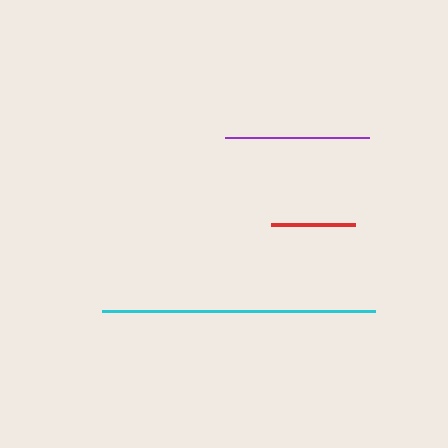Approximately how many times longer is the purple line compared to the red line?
The purple line is approximately 1.7 times the length of the red line.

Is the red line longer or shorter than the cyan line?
The cyan line is longer than the red line.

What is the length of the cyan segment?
The cyan segment is approximately 274 pixels long.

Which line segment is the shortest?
The red line is the shortest at approximately 84 pixels.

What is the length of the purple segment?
The purple segment is approximately 143 pixels long.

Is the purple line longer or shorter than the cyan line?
The cyan line is longer than the purple line.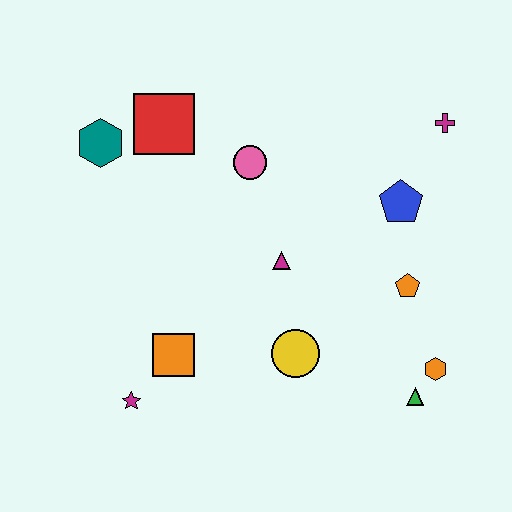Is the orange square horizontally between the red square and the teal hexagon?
No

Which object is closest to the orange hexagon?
The green triangle is closest to the orange hexagon.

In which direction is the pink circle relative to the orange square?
The pink circle is above the orange square.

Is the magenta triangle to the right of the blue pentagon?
No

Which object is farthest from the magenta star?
The magenta cross is farthest from the magenta star.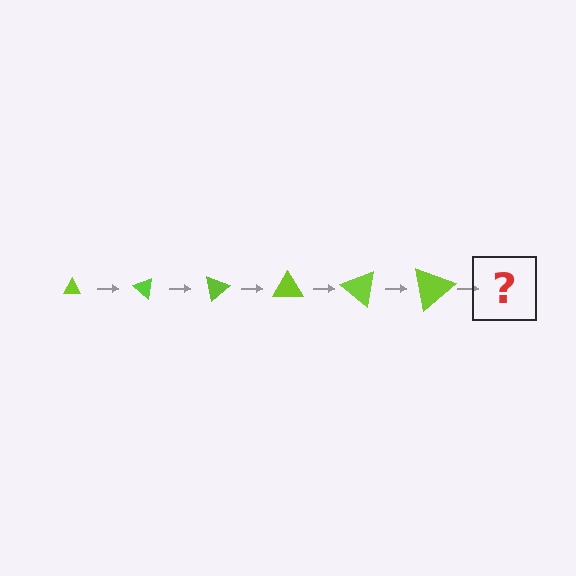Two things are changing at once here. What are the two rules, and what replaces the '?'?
The two rules are that the triangle grows larger each step and it rotates 40 degrees each step. The '?' should be a triangle, larger than the previous one and rotated 240 degrees from the start.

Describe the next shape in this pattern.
It should be a triangle, larger than the previous one and rotated 240 degrees from the start.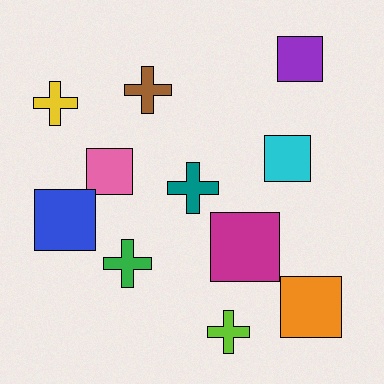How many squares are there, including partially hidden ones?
There are 6 squares.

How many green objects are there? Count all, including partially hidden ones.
There is 1 green object.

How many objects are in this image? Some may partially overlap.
There are 11 objects.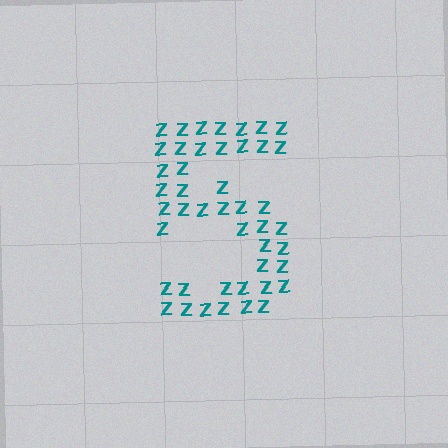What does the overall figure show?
The overall figure shows the digit 5.